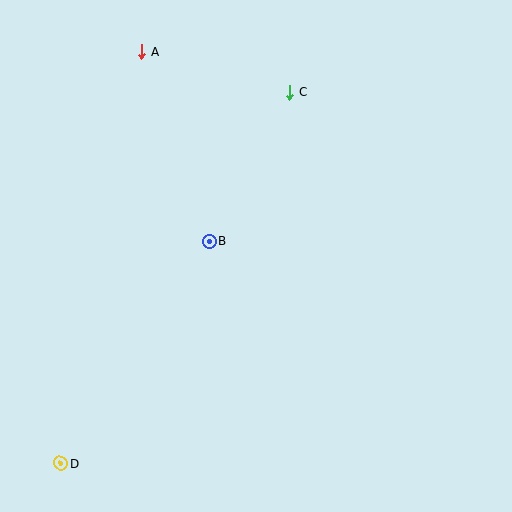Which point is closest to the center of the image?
Point B at (209, 241) is closest to the center.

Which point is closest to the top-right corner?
Point C is closest to the top-right corner.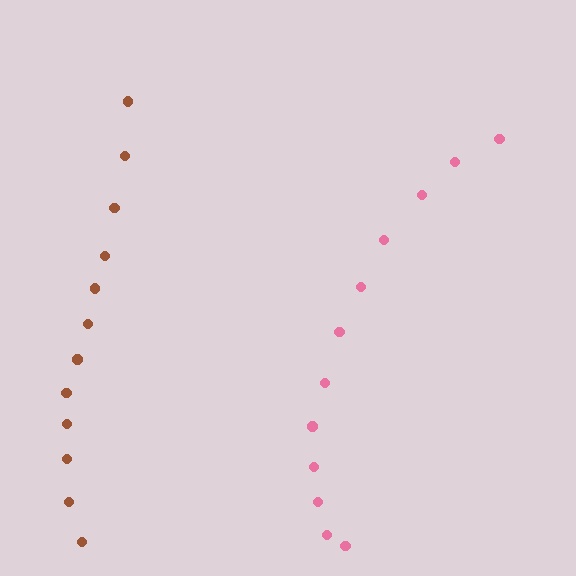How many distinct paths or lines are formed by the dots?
There are 2 distinct paths.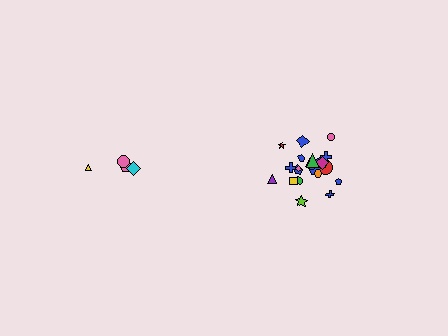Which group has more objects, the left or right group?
The right group.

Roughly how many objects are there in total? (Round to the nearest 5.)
Roughly 25 objects in total.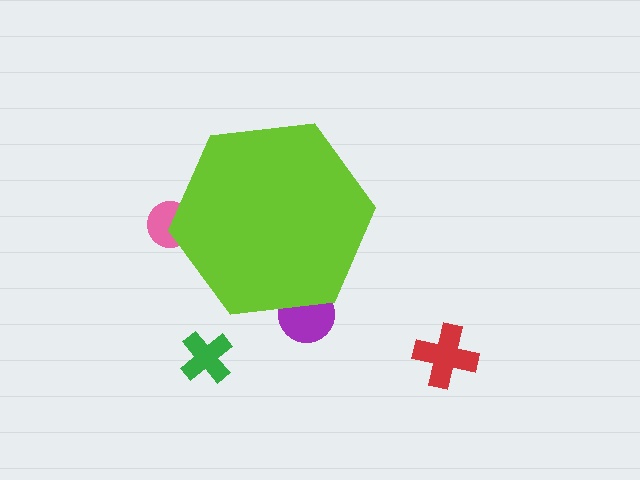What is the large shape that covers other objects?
A lime hexagon.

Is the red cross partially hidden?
No, the red cross is fully visible.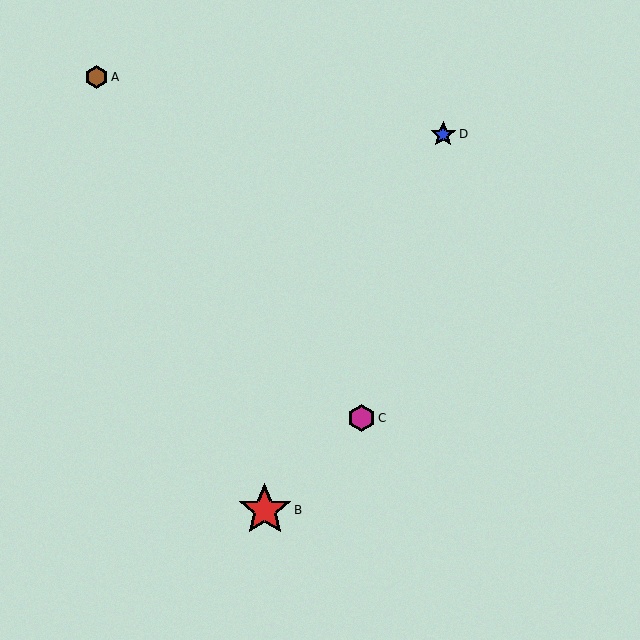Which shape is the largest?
The red star (labeled B) is the largest.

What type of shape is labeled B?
Shape B is a red star.